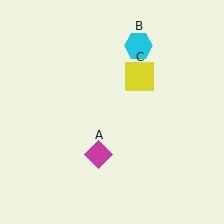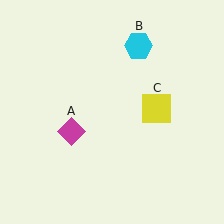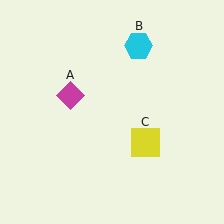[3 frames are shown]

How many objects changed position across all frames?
2 objects changed position: magenta diamond (object A), yellow square (object C).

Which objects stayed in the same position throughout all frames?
Cyan hexagon (object B) remained stationary.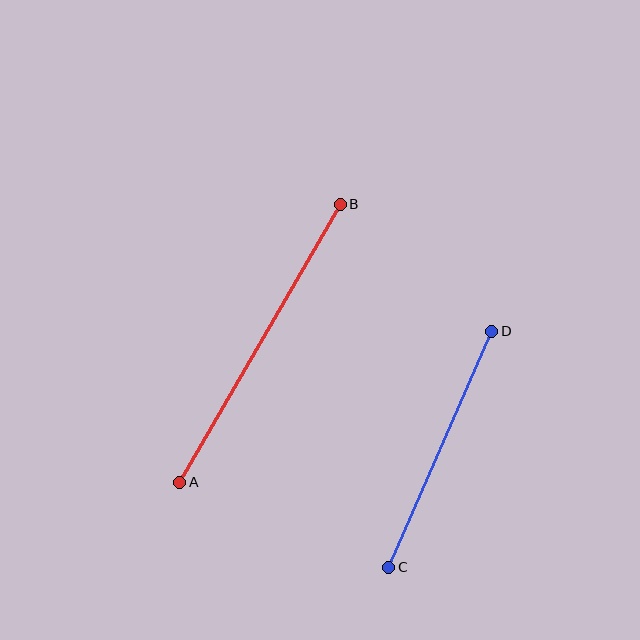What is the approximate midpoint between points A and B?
The midpoint is at approximately (260, 343) pixels.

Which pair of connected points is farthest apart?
Points A and B are farthest apart.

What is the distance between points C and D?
The distance is approximately 257 pixels.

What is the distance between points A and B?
The distance is approximately 321 pixels.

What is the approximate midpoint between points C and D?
The midpoint is at approximately (440, 449) pixels.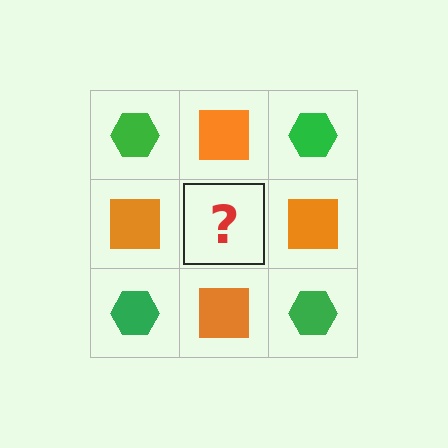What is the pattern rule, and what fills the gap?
The rule is that it alternates green hexagon and orange square in a checkerboard pattern. The gap should be filled with a green hexagon.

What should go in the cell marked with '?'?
The missing cell should contain a green hexagon.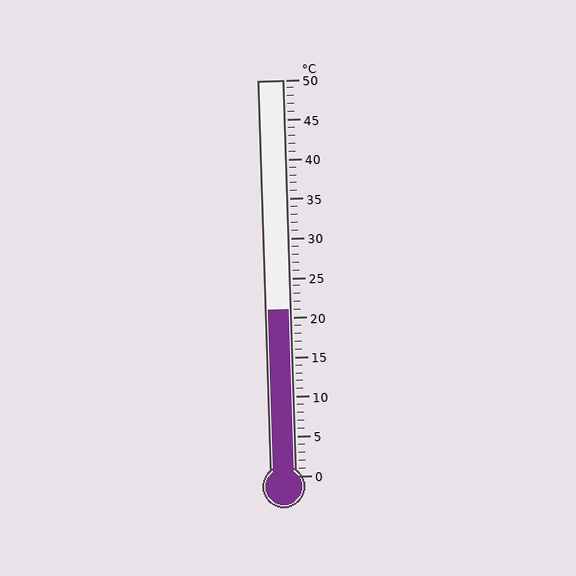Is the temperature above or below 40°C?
The temperature is below 40°C.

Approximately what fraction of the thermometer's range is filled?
The thermometer is filled to approximately 40% of its range.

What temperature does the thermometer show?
The thermometer shows approximately 21°C.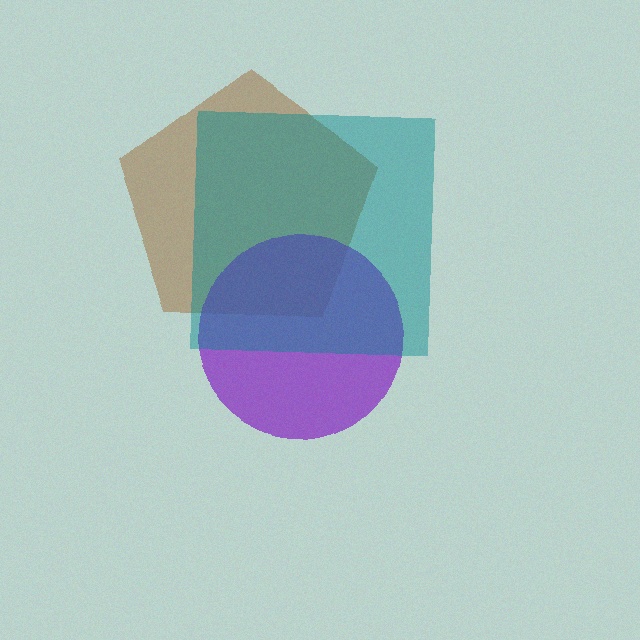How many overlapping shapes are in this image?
There are 3 overlapping shapes in the image.